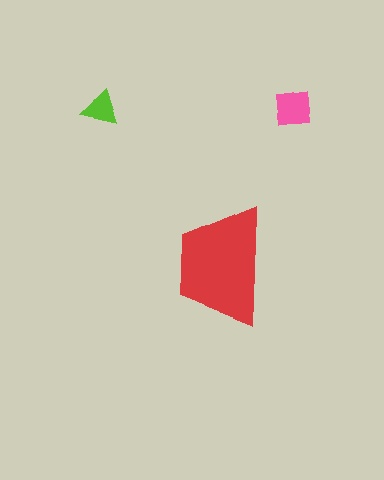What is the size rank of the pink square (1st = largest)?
2nd.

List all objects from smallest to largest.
The lime triangle, the pink square, the red trapezoid.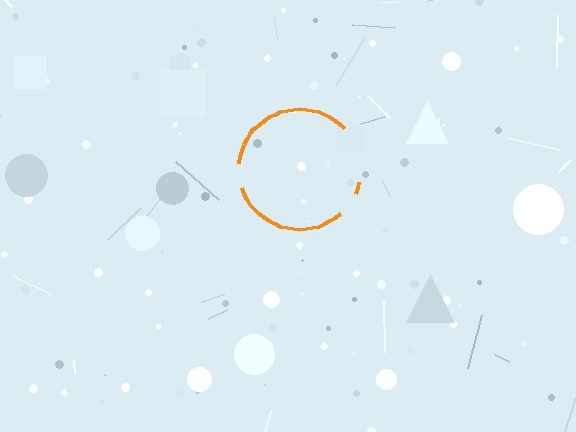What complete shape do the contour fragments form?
The contour fragments form a circle.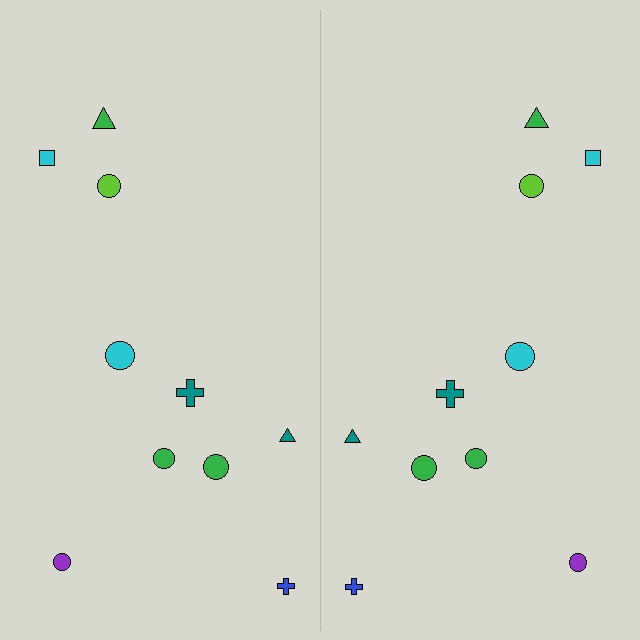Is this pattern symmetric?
Yes, this pattern has bilateral (reflection) symmetry.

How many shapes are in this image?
There are 20 shapes in this image.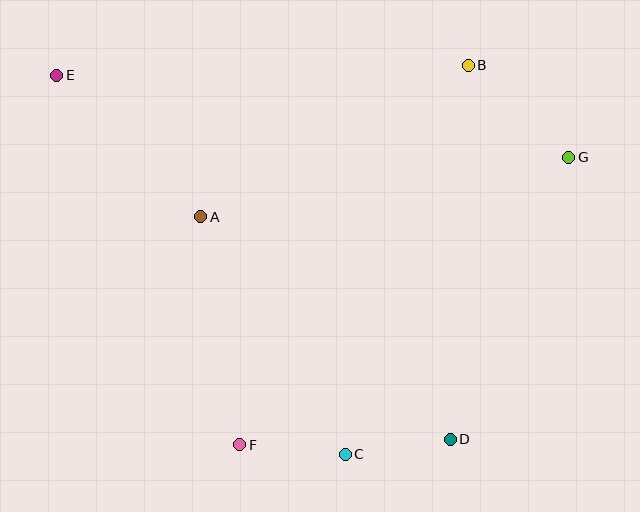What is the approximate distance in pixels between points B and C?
The distance between B and C is approximately 408 pixels.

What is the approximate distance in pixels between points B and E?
The distance between B and E is approximately 412 pixels.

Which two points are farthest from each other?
Points D and E are farthest from each other.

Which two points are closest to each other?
Points C and F are closest to each other.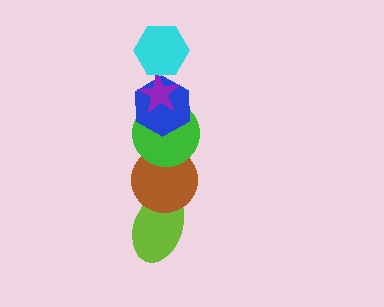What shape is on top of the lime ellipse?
The brown circle is on top of the lime ellipse.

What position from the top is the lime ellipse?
The lime ellipse is 6th from the top.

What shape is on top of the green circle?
The blue hexagon is on top of the green circle.